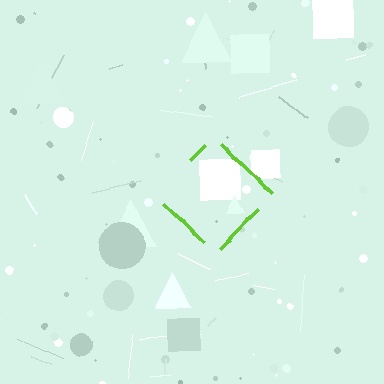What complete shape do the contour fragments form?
The contour fragments form a diamond.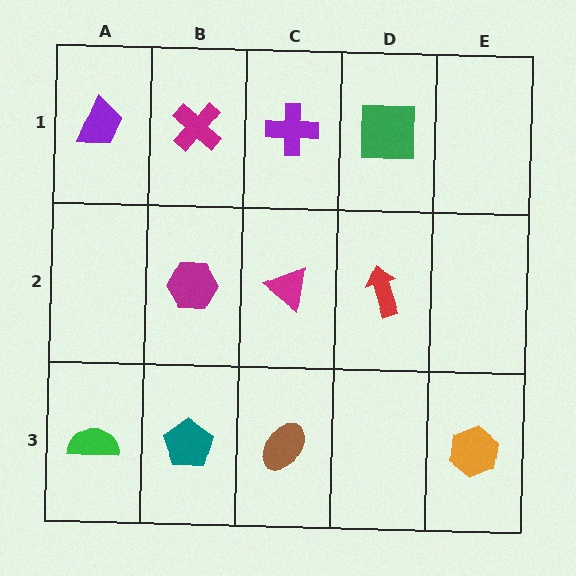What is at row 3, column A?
A green semicircle.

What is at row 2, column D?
A red arrow.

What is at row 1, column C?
A purple cross.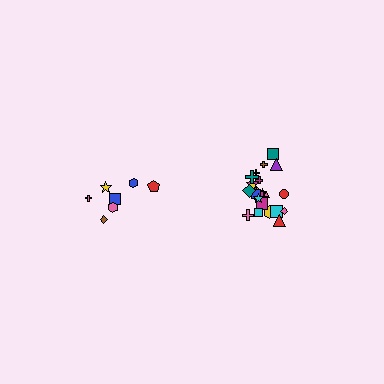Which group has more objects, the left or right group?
The right group.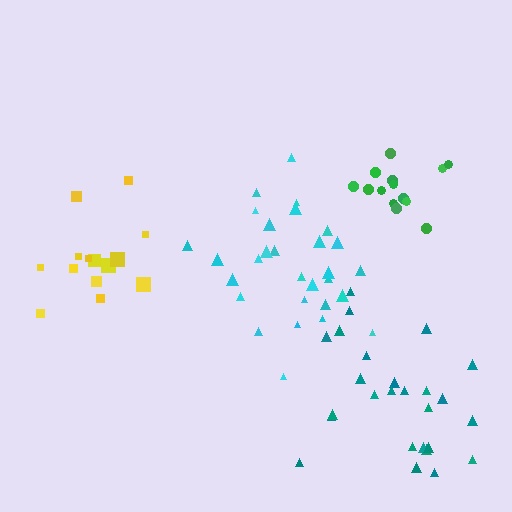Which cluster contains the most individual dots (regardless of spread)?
Cyan (29).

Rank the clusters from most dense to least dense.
green, yellow, cyan, teal.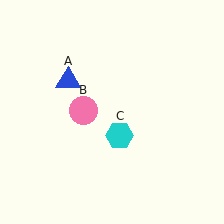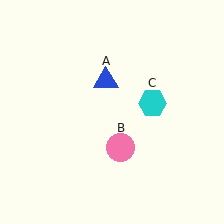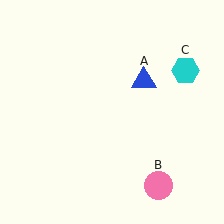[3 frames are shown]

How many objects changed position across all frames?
3 objects changed position: blue triangle (object A), pink circle (object B), cyan hexagon (object C).